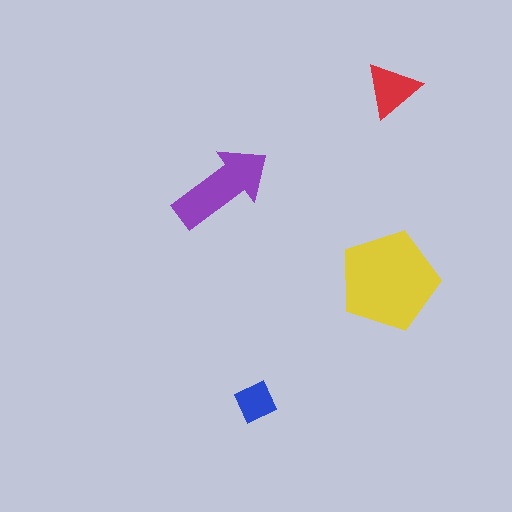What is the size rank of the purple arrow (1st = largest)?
2nd.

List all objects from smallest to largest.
The blue square, the red triangle, the purple arrow, the yellow pentagon.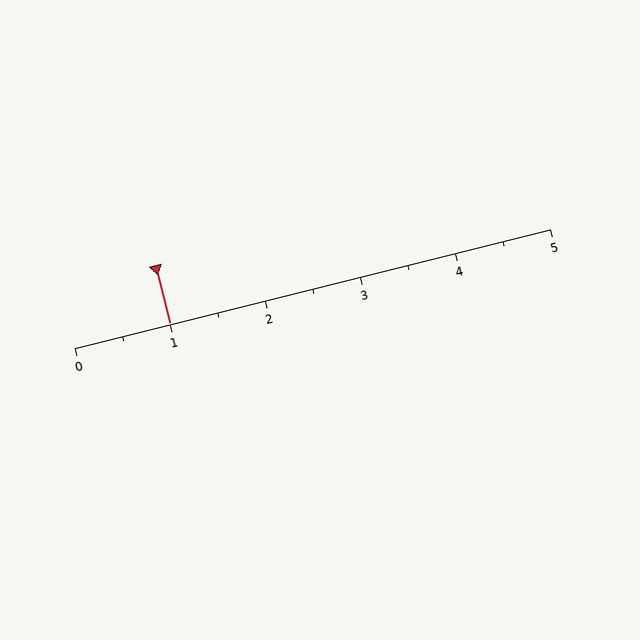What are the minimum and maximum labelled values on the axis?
The axis runs from 0 to 5.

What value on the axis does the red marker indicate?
The marker indicates approximately 1.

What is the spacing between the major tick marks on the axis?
The major ticks are spaced 1 apart.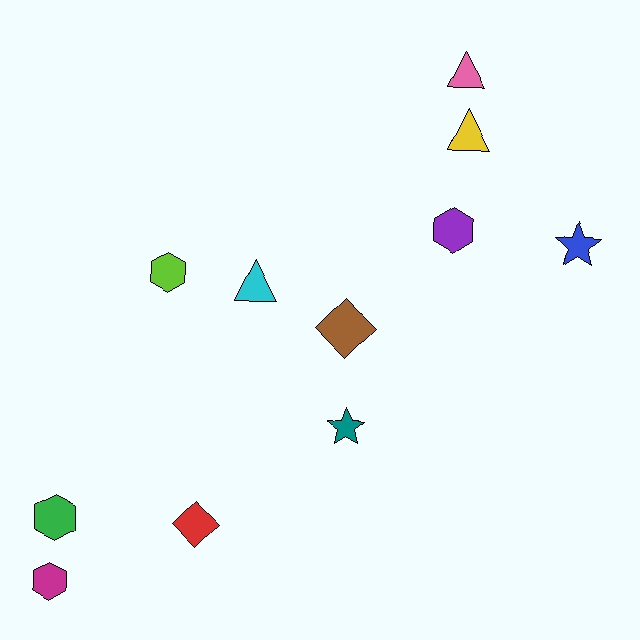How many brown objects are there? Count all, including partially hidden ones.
There is 1 brown object.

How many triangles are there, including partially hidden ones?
There are 3 triangles.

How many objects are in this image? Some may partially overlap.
There are 11 objects.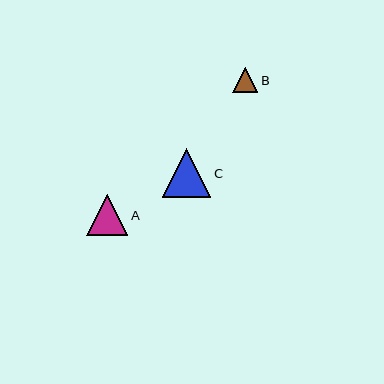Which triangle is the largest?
Triangle C is the largest with a size of approximately 49 pixels.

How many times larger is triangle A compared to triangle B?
Triangle A is approximately 1.7 times the size of triangle B.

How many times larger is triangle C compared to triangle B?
Triangle C is approximately 2.0 times the size of triangle B.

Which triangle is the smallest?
Triangle B is the smallest with a size of approximately 25 pixels.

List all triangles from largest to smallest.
From largest to smallest: C, A, B.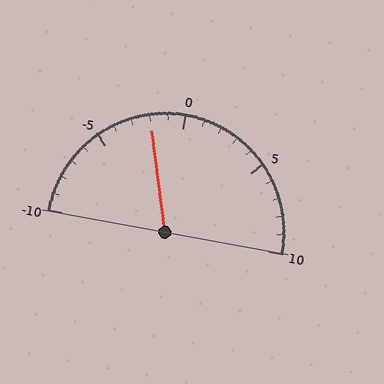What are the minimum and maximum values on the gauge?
The gauge ranges from -10 to 10.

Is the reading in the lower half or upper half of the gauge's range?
The reading is in the lower half of the range (-10 to 10).